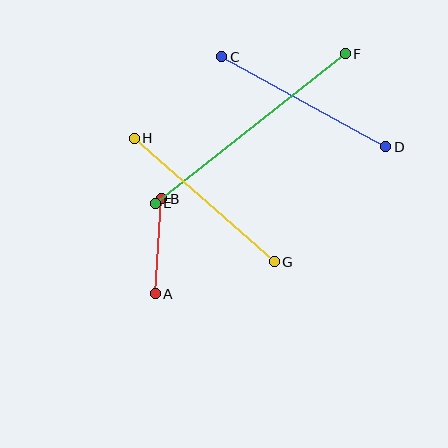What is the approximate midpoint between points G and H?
The midpoint is at approximately (204, 200) pixels.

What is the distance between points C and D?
The distance is approximately 187 pixels.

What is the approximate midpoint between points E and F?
The midpoint is at approximately (250, 129) pixels.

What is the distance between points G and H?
The distance is approximately 186 pixels.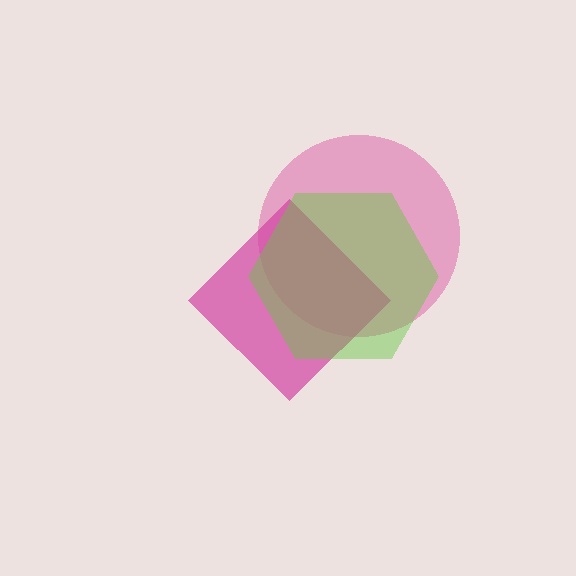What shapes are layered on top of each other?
The layered shapes are: a pink circle, a magenta diamond, a lime hexagon.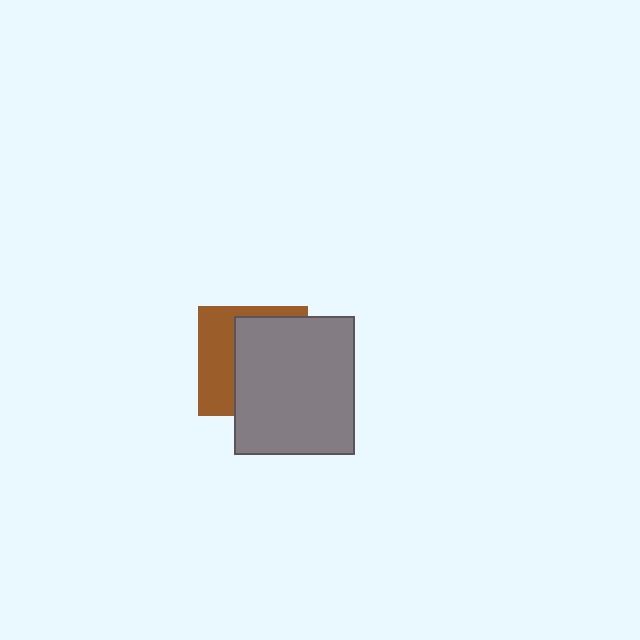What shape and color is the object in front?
The object in front is a gray rectangle.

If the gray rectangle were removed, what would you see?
You would see the complete brown square.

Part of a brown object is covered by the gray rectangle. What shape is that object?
It is a square.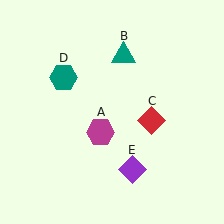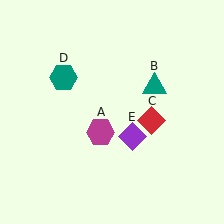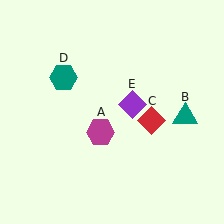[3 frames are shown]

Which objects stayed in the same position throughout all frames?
Magenta hexagon (object A) and red diamond (object C) and teal hexagon (object D) remained stationary.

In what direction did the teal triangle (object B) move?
The teal triangle (object B) moved down and to the right.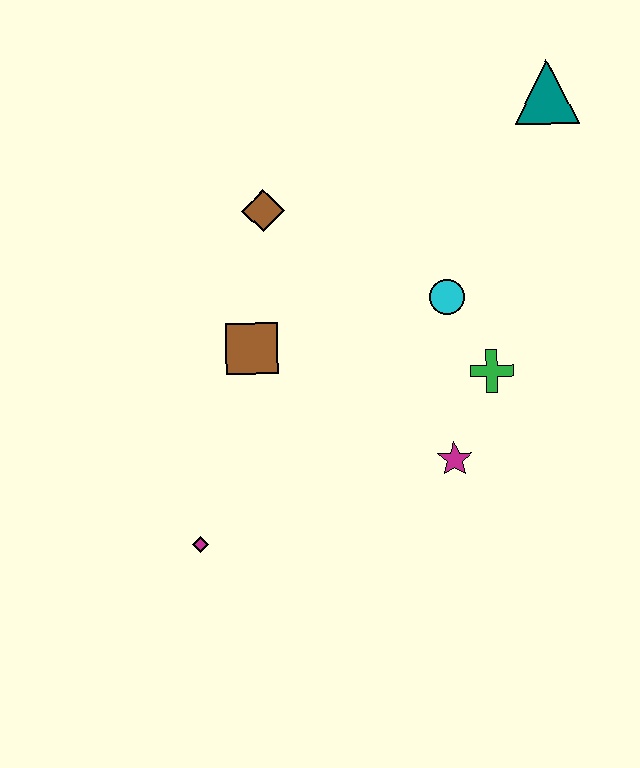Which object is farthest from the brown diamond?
The magenta diamond is farthest from the brown diamond.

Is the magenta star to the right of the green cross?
No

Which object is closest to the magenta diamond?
The brown square is closest to the magenta diamond.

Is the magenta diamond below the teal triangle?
Yes